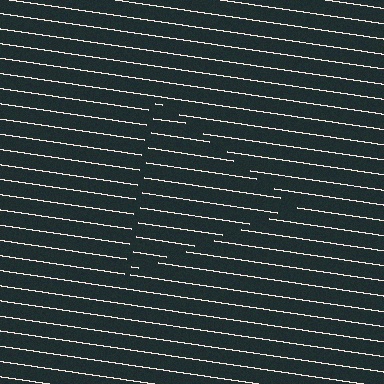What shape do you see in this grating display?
An illusory triangle. The interior of the shape contains the same grating, shifted by half a period — the contour is defined by the phase discontinuity where line-ends from the inner and outer gratings abut.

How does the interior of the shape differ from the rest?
The interior of the shape contains the same grating, shifted by half a period — the contour is defined by the phase discontinuity where line-ends from the inner and outer gratings abut.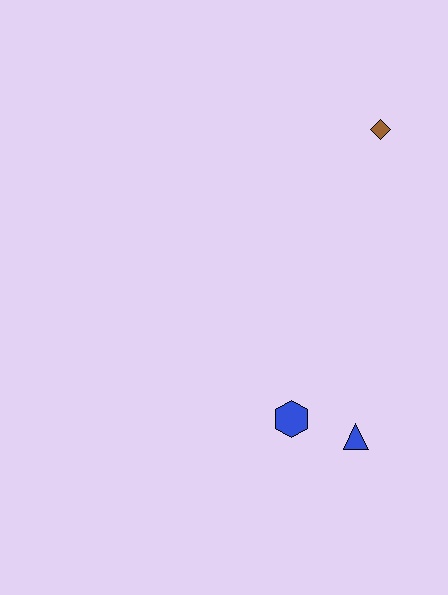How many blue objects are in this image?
There are 2 blue objects.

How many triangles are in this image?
There is 1 triangle.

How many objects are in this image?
There are 3 objects.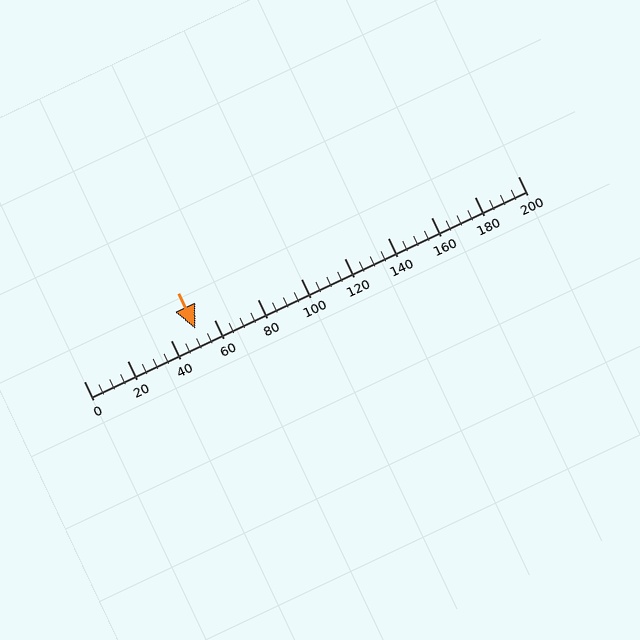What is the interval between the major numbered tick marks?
The major tick marks are spaced 20 units apart.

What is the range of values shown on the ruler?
The ruler shows values from 0 to 200.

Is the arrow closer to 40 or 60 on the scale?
The arrow is closer to 60.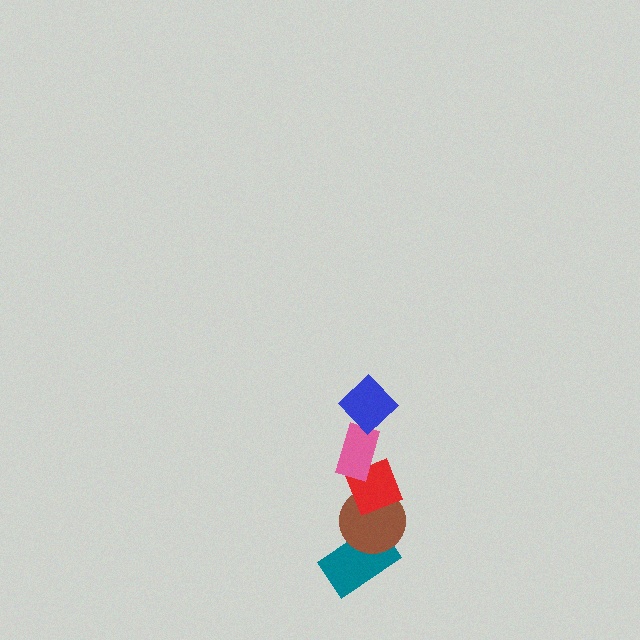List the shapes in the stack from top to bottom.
From top to bottom: the blue diamond, the pink rectangle, the red diamond, the brown circle, the teal rectangle.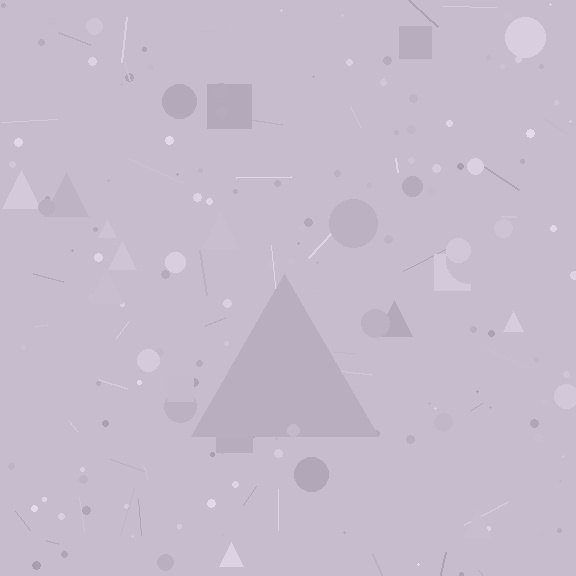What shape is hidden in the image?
A triangle is hidden in the image.